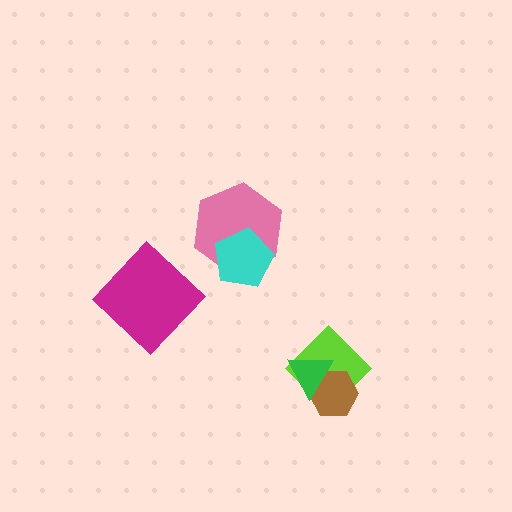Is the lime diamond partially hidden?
Yes, it is partially covered by another shape.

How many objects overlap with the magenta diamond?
0 objects overlap with the magenta diamond.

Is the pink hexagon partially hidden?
Yes, it is partially covered by another shape.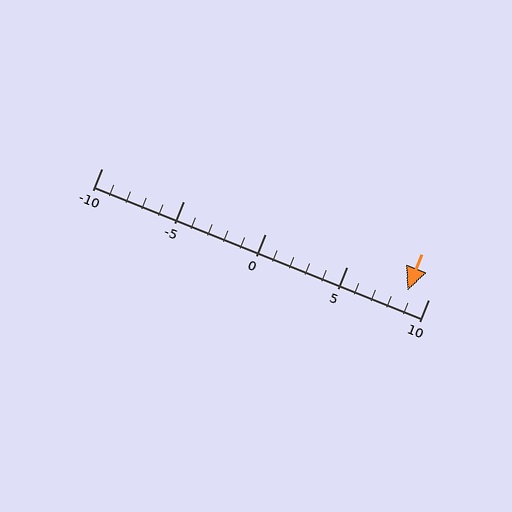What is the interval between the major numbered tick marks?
The major tick marks are spaced 5 units apart.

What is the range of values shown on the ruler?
The ruler shows values from -10 to 10.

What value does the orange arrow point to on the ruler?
The orange arrow points to approximately 9.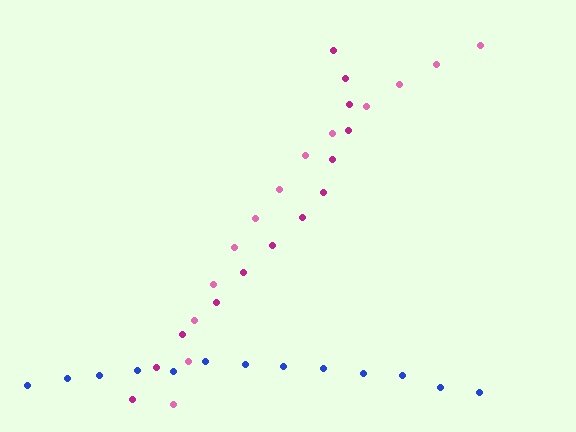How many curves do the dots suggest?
There are 3 distinct paths.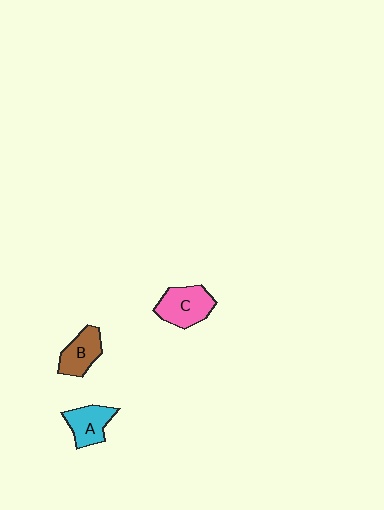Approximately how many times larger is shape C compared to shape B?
Approximately 1.3 times.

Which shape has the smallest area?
Shape B (brown).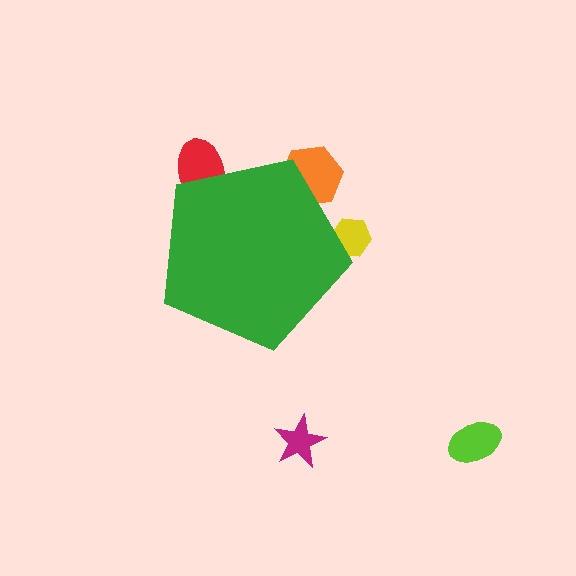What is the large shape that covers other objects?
A green pentagon.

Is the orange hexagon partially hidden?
Yes, the orange hexagon is partially hidden behind the green pentagon.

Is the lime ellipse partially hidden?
No, the lime ellipse is fully visible.